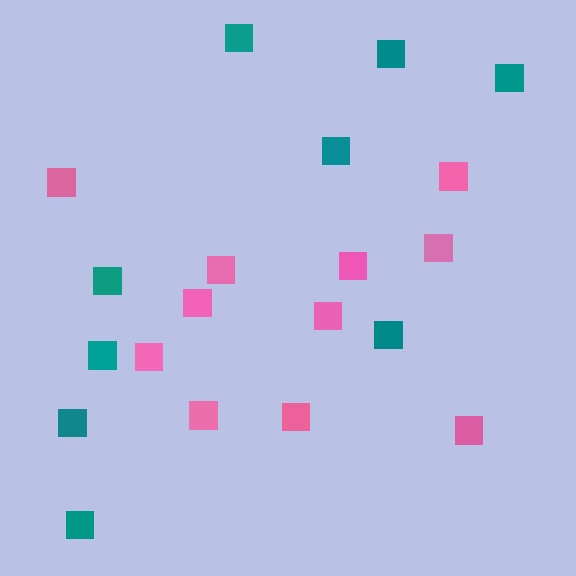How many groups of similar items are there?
There are 2 groups: one group of pink squares (11) and one group of teal squares (9).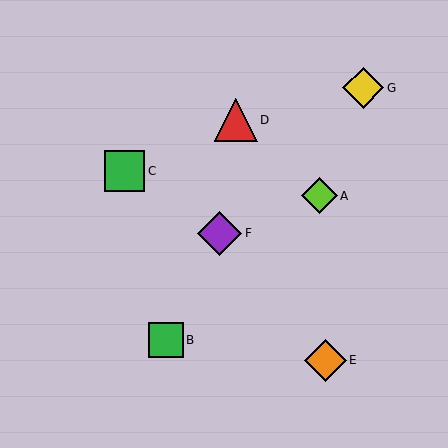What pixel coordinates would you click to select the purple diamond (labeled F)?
Click at (219, 233) to select the purple diamond F.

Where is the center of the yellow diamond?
The center of the yellow diamond is at (363, 88).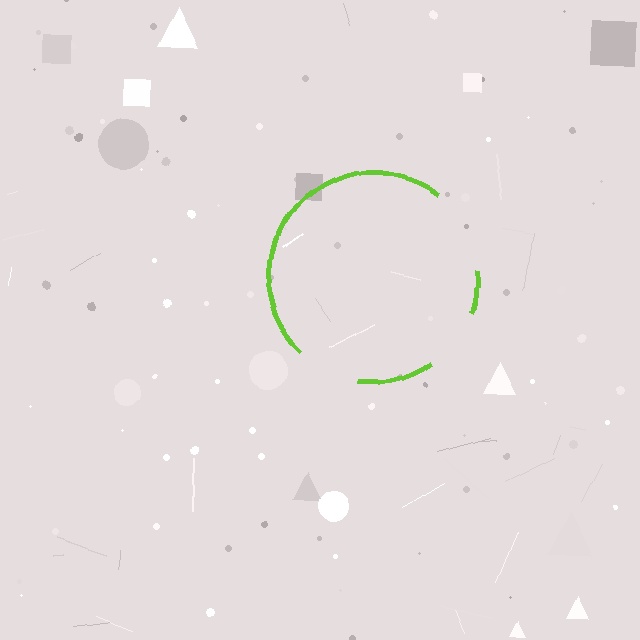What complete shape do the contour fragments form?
The contour fragments form a circle.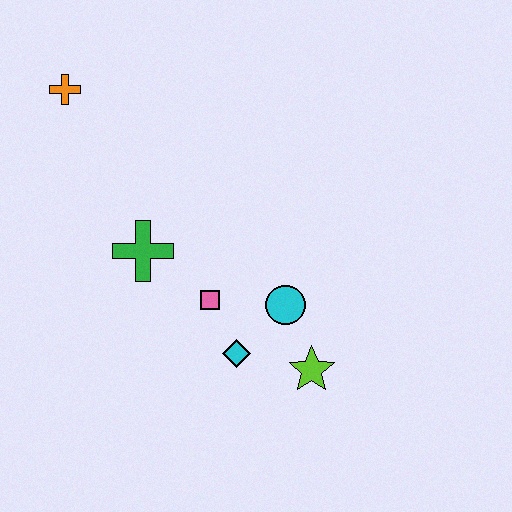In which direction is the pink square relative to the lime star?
The pink square is to the left of the lime star.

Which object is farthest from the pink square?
The orange cross is farthest from the pink square.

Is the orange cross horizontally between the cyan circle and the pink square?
No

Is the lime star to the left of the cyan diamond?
No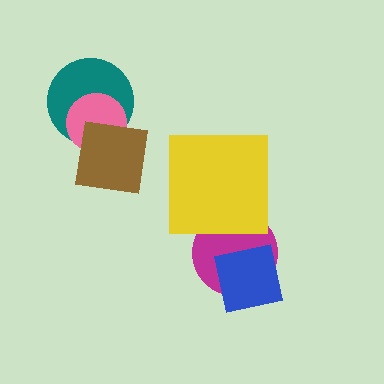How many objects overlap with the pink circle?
2 objects overlap with the pink circle.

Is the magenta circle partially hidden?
Yes, it is partially covered by another shape.